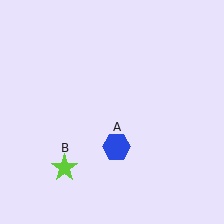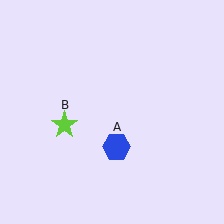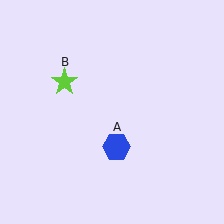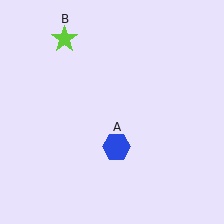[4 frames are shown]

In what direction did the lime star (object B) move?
The lime star (object B) moved up.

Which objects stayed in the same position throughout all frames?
Blue hexagon (object A) remained stationary.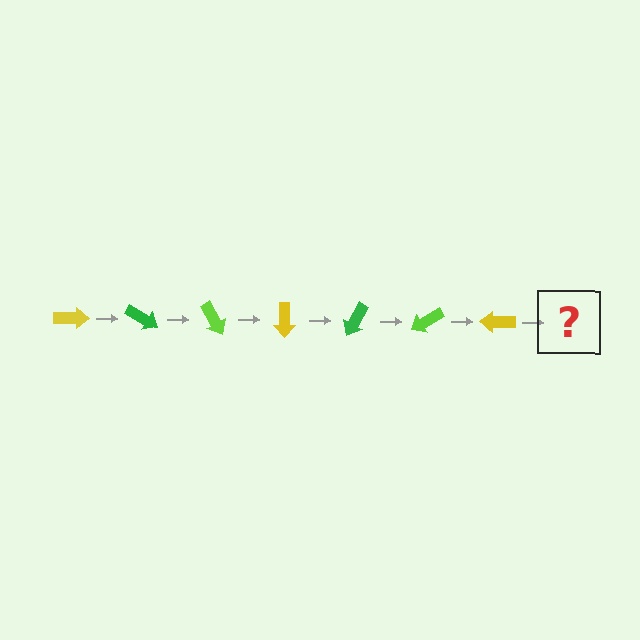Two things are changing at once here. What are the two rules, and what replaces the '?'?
The two rules are that it rotates 30 degrees each step and the color cycles through yellow, green, and lime. The '?' should be a green arrow, rotated 210 degrees from the start.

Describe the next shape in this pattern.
It should be a green arrow, rotated 210 degrees from the start.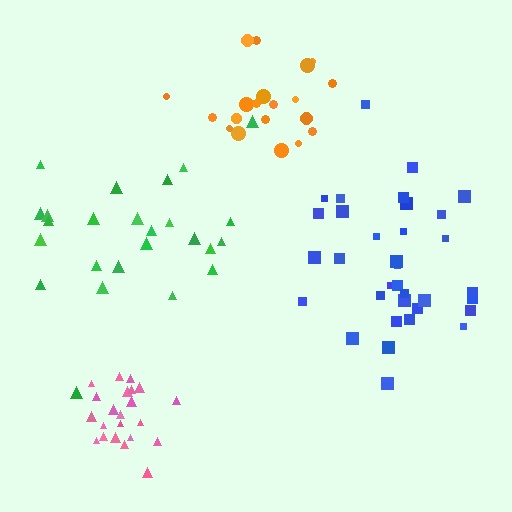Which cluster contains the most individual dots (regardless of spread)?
Blue (34).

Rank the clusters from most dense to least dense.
pink, orange, blue, green.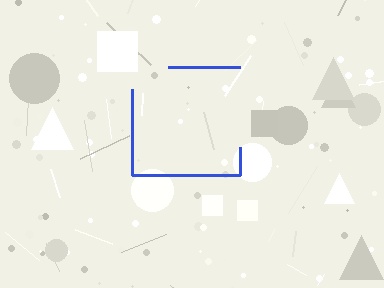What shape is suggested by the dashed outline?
The dashed outline suggests a square.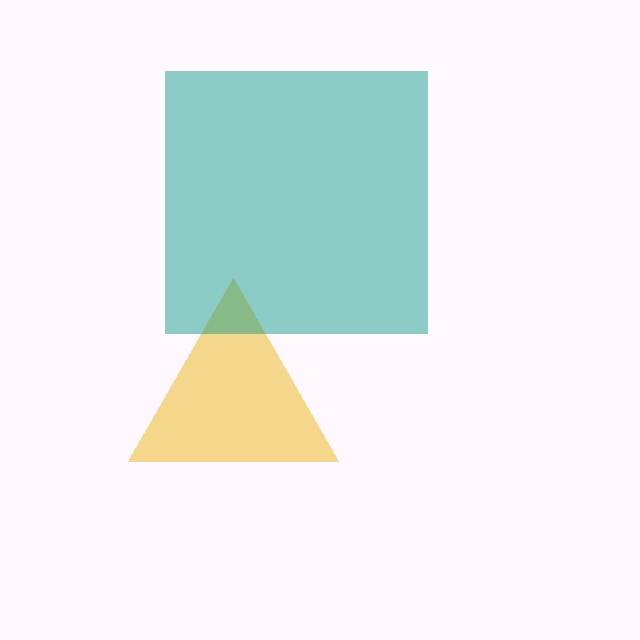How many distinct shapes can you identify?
There are 2 distinct shapes: a yellow triangle, a teal square.